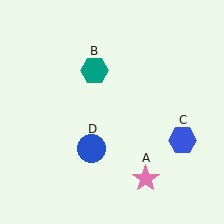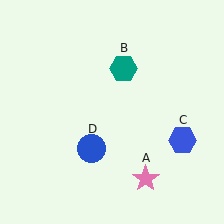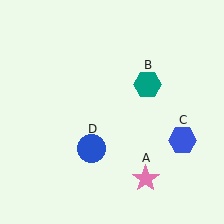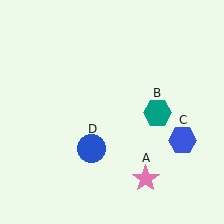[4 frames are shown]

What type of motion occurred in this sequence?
The teal hexagon (object B) rotated clockwise around the center of the scene.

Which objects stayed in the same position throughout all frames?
Pink star (object A) and blue hexagon (object C) and blue circle (object D) remained stationary.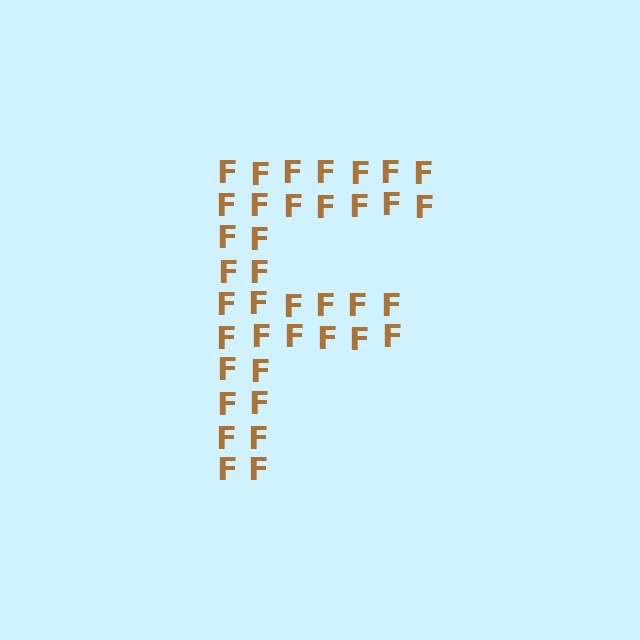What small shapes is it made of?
It is made of small letter F's.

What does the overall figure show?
The overall figure shows the letter F.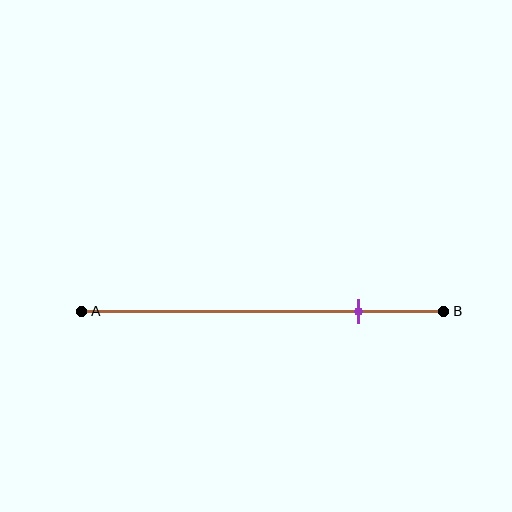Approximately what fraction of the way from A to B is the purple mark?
The purple mark is approximately 75% of the way from A to B.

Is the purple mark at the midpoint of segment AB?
No, the mark is at about 75% from A, not at the 50% midpoint.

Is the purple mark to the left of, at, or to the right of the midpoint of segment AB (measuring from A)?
The purple mark is to the right of the midpoint of segment AB.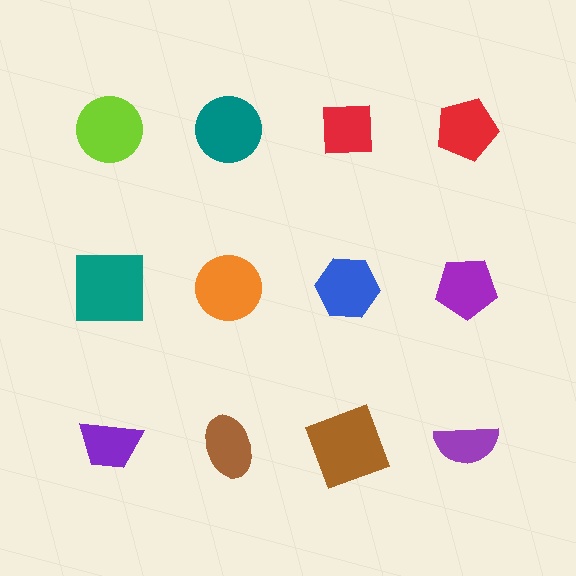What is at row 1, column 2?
A teal circle.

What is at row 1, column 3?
A red square.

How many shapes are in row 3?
4 shapes.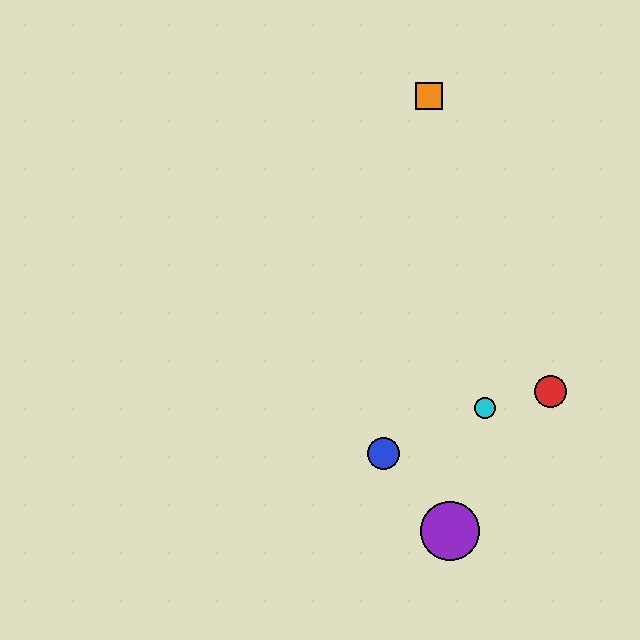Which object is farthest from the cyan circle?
The orange square is farthest from the cyan circle.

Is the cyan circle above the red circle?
No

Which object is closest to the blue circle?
The purple circle is closest to the blue circle.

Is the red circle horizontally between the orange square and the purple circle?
No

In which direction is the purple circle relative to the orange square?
The purple circle is below the orange square.